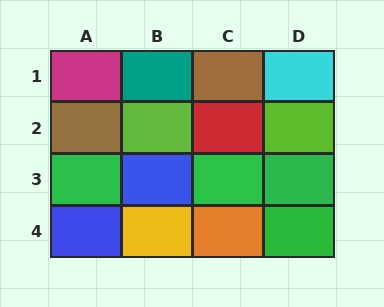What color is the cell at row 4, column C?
Orange.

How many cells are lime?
2 cells are lime.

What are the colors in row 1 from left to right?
Magenta, teal, brown, cyan.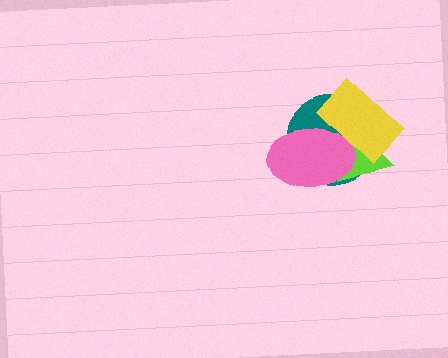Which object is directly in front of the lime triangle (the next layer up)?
The pink ellipse is directly in front of the lime triangle.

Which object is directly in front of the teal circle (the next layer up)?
The lime triangle is directly in front of the teal circle.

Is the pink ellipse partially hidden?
Yes, it is partially covered by another shape.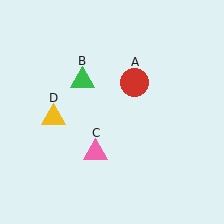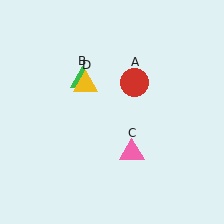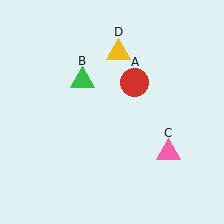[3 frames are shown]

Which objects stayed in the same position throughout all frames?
Red circle (object A) and green triangle (object B) remained stationary.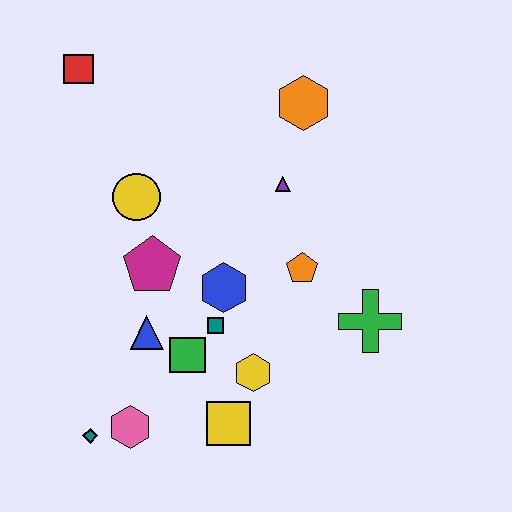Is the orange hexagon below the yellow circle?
No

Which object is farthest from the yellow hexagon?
The red square is farthest from the yellow hexagon.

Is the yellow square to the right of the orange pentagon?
No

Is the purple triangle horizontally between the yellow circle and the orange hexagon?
Yes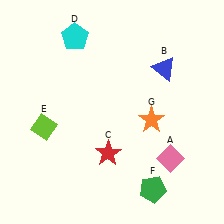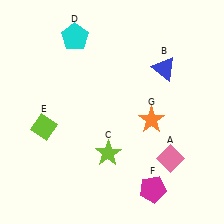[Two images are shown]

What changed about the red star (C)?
In Image 1, C is red. In Image 2, it changed to lime.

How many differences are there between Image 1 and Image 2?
There are 2 differences between the two images.